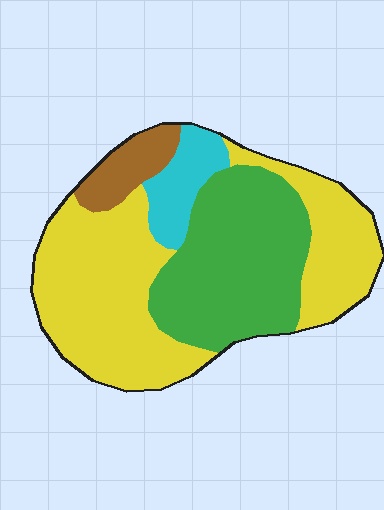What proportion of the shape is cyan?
Cyan takes up about one tenth (1/10) of the shape.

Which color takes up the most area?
Yellow, at roughly 50%.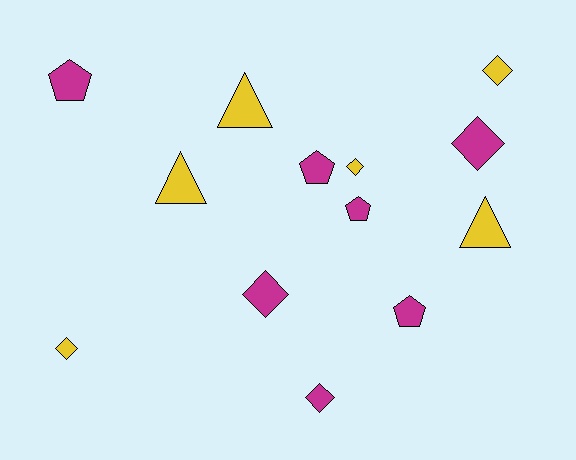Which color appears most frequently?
Magenta, with 7 objects.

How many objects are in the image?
There are 13 objects.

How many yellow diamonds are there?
There are 3 yellow diamonds.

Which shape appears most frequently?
Diamond, with 6 objects.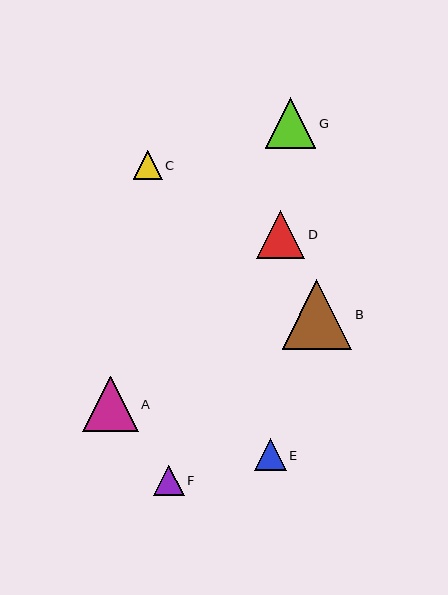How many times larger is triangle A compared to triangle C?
Triangle A is approximately 1.9 times the size of triangle C.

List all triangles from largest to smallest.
From largest to smallest: B, A, G, D, E, F, C.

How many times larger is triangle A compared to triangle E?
Triangle A is approximately 1.7 times the size of triangle E.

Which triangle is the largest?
Triangle B is the largest with a size of approximately 70 pixels.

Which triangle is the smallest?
Triangle C is the smallest with a size of approximately 29 pixels.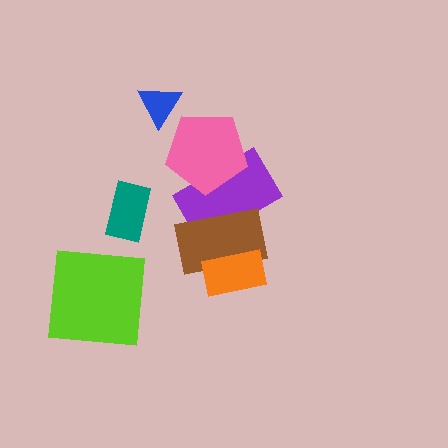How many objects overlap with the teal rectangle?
0 objects overlap with the teal rectangle.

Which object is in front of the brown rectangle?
The orange rectangle is in front of the brown rectangle.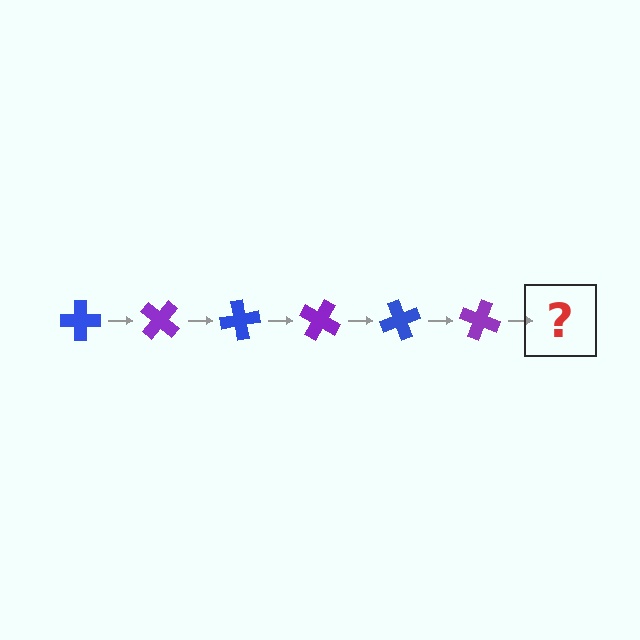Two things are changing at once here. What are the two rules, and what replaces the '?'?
The two rules are that it rotates 40 degrees each step and the color cycles through blue and purple. The '?' should be a blue cross, rotated 240 degrees from the start.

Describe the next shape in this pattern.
It should be a blue cross, rotated 240 degrees from the start.